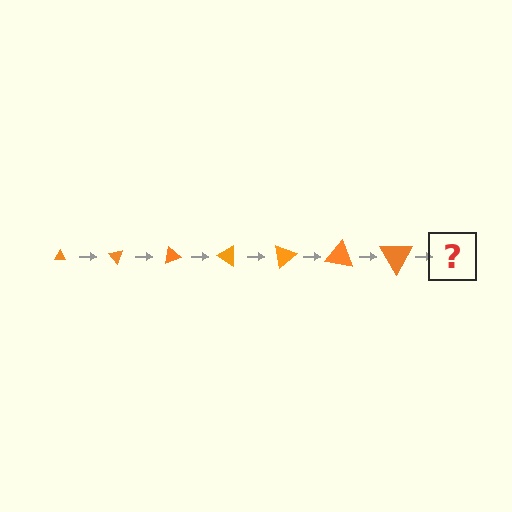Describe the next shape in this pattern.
It should be a triangle, larger than the previous one and rotated 350 degrees from the start.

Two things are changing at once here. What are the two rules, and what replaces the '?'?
The two rules are that the triangle grows larger each step and it rotates 50 degrees each step. The '?' should be a triangle, larger than the previous one and rotated 350 degrees from the start.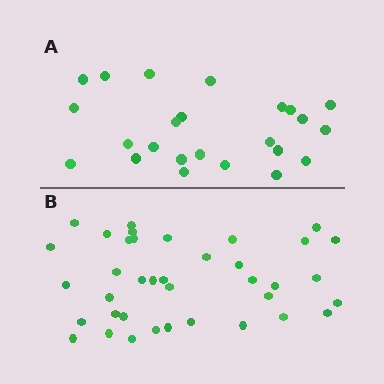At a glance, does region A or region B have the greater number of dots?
Region B (the bottom region) has more dots.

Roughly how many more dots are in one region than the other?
Region B has approximately 15 more dots than region A.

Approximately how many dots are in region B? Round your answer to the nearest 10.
About 40 dots. (The exact count is 38, which rounds to 40.)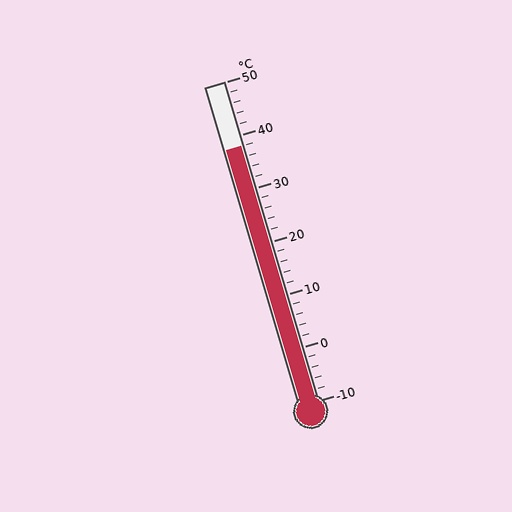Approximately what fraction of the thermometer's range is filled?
The thermometer is filled to approximately 80% of its range.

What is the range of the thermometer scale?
The thermometer scale ranges from -10°C to 50°C.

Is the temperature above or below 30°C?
The temperature is above 30°C.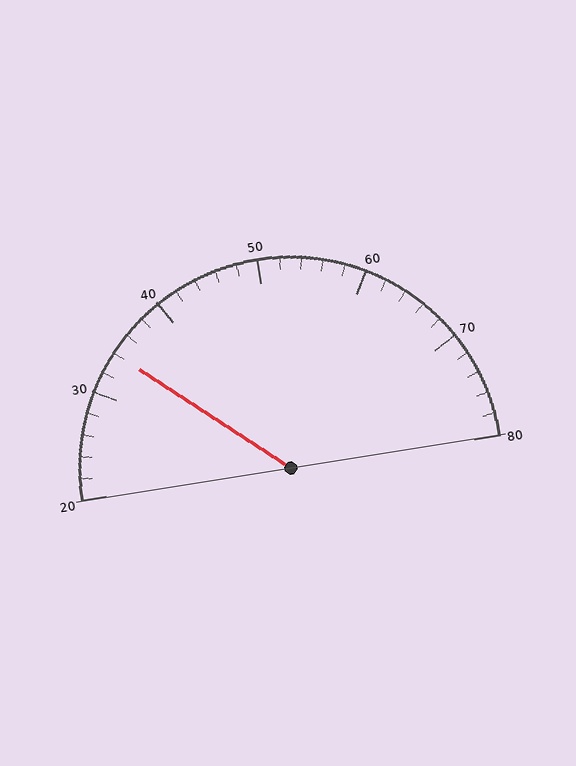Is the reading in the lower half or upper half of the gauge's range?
The reading is in the lower half of the range (20 to 80).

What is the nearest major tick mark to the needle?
The nearest major tick mark is 30.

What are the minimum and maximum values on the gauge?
The gauge ranges from 20 to 80.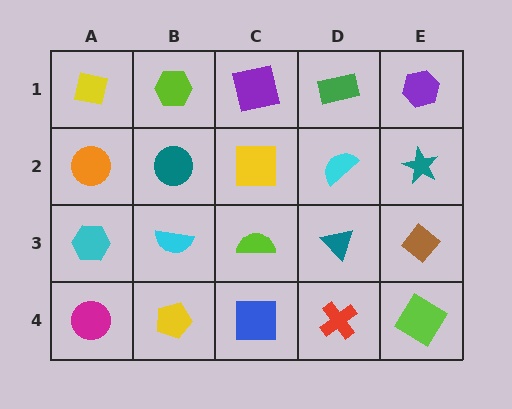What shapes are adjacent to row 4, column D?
A teal triangle (row 3, column D), a blue square (row 4, column C), a lime diamond (row 4, column E).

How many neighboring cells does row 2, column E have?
3.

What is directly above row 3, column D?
A cyan semicircle.